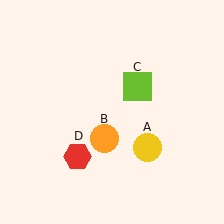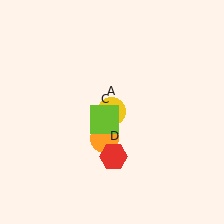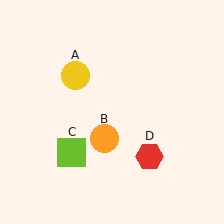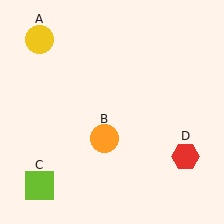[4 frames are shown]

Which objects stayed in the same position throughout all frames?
Orange circle (object B) remained stationary.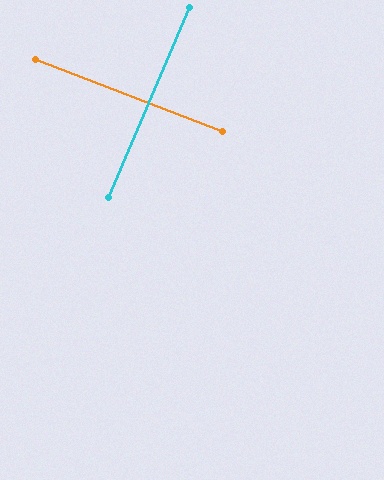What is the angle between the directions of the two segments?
Approximately 88 degrees.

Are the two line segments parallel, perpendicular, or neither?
Perpendicular — they meet at approximately 88°.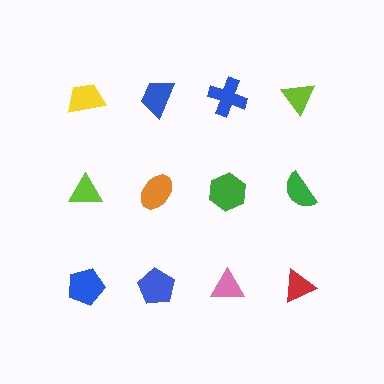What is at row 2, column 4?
A green semicircle.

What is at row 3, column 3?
A pink triangle.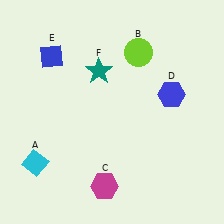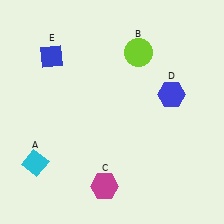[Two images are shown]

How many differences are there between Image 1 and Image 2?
There is 1 difference between the two images.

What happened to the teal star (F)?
The teal star (F) was removed in Image 2. It was in the top-left area of Image 1.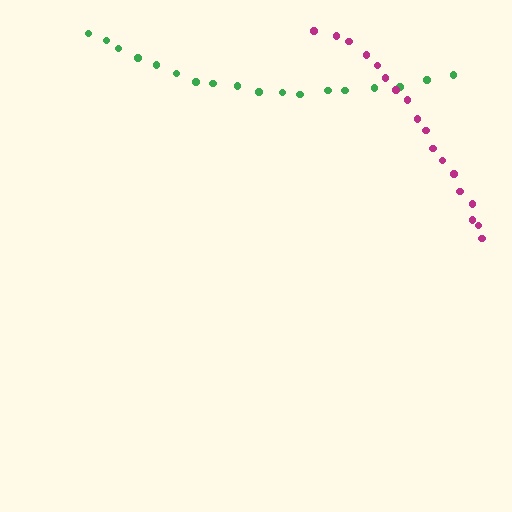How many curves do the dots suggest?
There are 2 distinct paths.